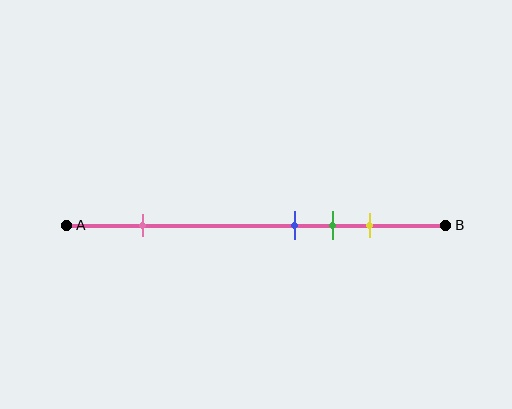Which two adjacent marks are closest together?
The blue and green marks are the closest adjacent pair.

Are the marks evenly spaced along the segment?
No, the marks are not evenly spaced.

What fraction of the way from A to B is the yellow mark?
The yellow mark is approximately 80% (0.8) of the way from A to B.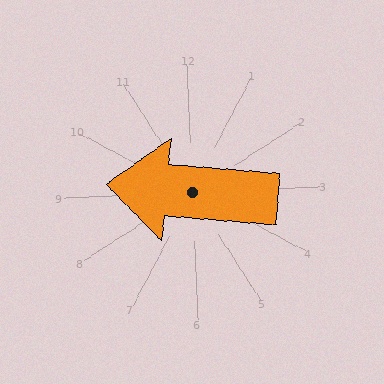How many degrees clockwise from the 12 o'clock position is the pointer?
Approximately 277 degrees.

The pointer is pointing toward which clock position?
Roughly 9 o'clock.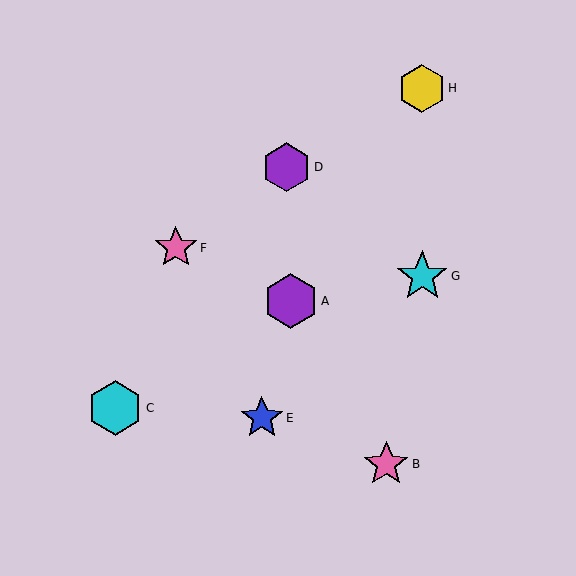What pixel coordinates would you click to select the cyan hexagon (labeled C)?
Click at (115, 408) to select the cyan hexagon C.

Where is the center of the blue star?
The center of the blue star is at (262, 418).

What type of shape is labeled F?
Shape F is a pink star.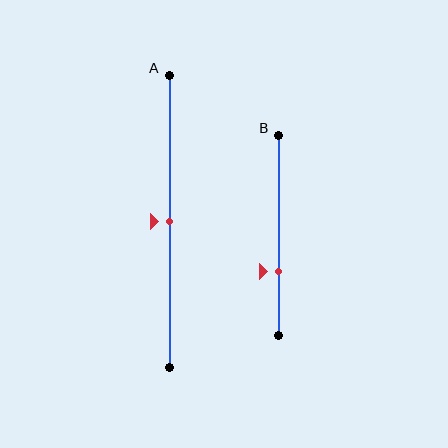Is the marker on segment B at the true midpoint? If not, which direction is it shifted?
No, the marker on segment B is shifted downward by about 18% of the segment length.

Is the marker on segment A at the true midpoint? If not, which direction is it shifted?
Yes, the marker on segment A is at the true midpoint.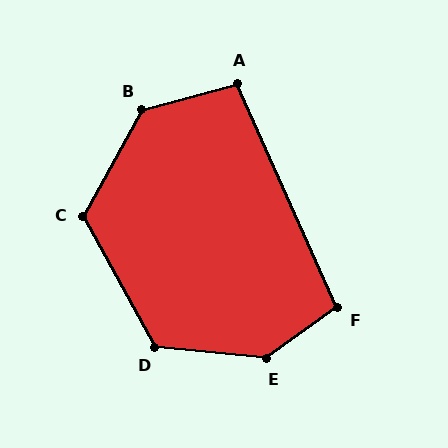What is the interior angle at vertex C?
Approximately 123 degrees (obtuse).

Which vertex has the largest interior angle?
E, at approximately 138 degrees.